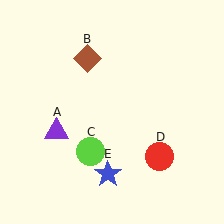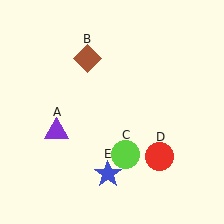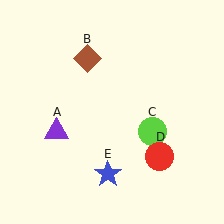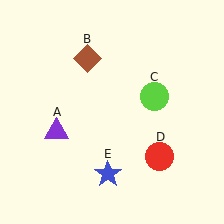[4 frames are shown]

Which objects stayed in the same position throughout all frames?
Purple triangle (object A) and brown diamond (object B) and red circle (object D) and blue star (object E) remained stationary.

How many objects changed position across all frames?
1 object changed position: lime circle (object C).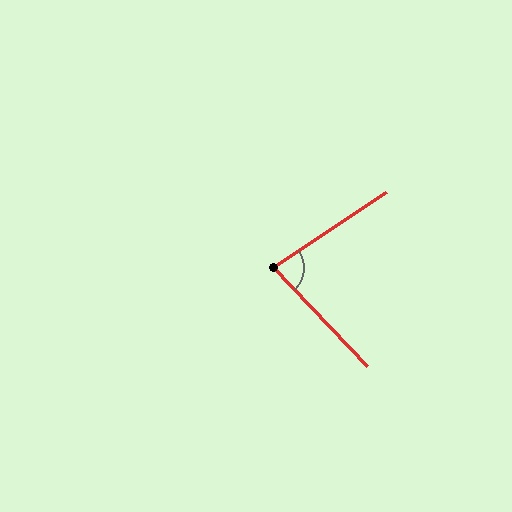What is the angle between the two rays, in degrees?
Approximately 80 degrees.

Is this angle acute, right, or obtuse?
It is acute.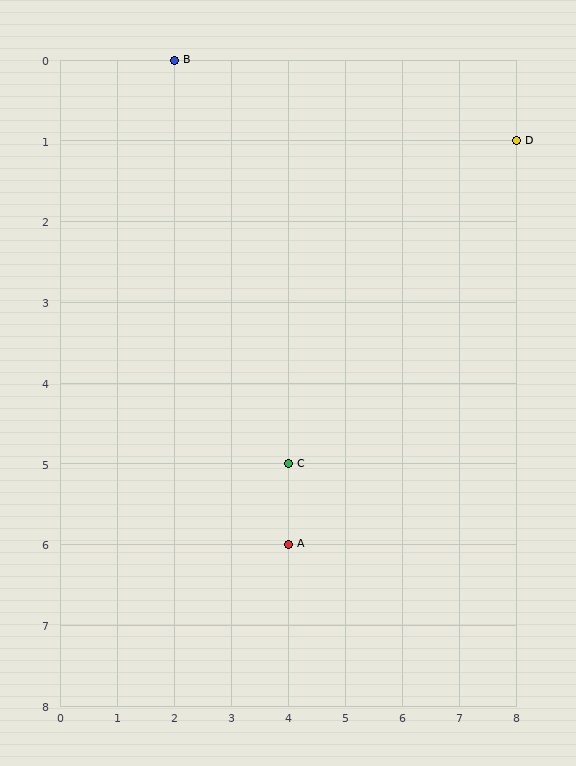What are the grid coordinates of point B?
Point B is at grid coordinates (2, 0).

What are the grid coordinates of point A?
Point A is at grid coordinates (4, 6).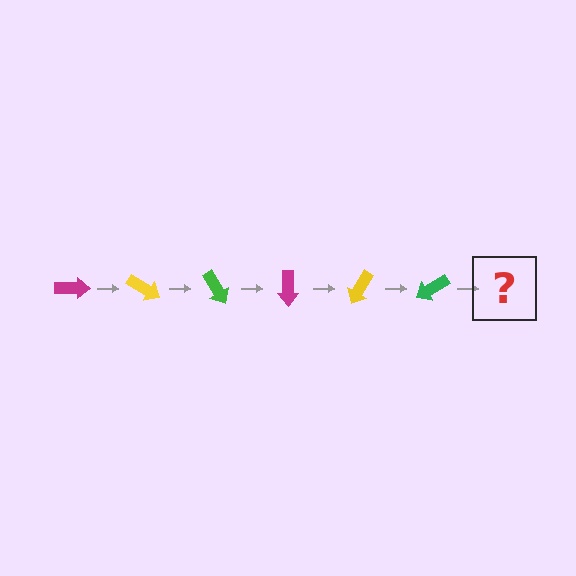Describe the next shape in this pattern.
It should be a magenta arrow, rotated 180 degrees from the start.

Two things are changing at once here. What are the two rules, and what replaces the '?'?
The two rules are that it rotates 30 degrees each step and the color cycles through magenta, yellow, and green. The '?' should be a magenta arrow, rotated 180 degrees from the start.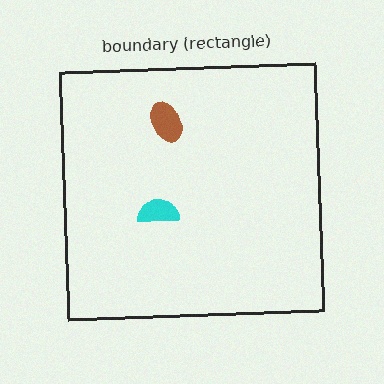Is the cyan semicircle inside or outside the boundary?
Inside.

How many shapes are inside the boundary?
2 inside, 0 outside.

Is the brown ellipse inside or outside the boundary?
Inside.